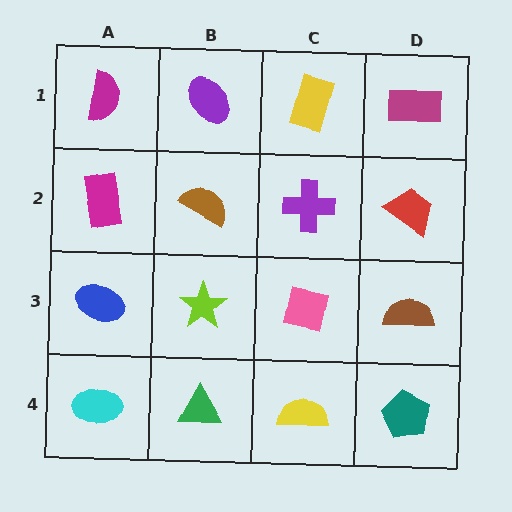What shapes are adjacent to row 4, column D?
A brown semicircle (row 3, column D), a yellow semicircle (row 4, column C).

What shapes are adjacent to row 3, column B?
A brown semicircle (row 2, column B), a green triangle (row 4, column B), a blue ellipse (row 3, column A), a pink square (row 3, column C).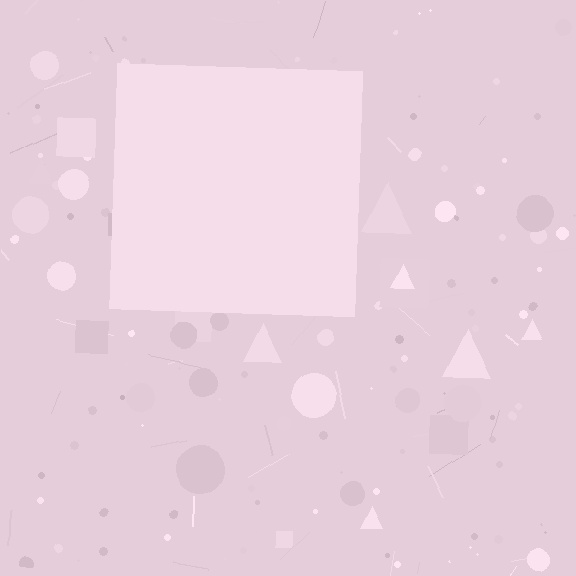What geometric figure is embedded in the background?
A square is embedded in the background.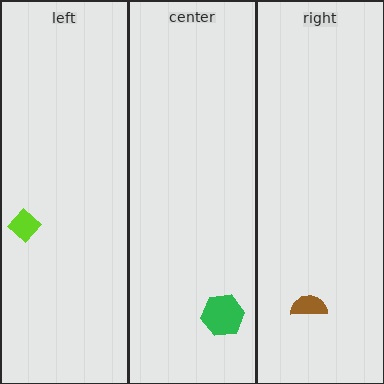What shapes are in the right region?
The brown semicircle.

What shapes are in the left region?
The lime diamond.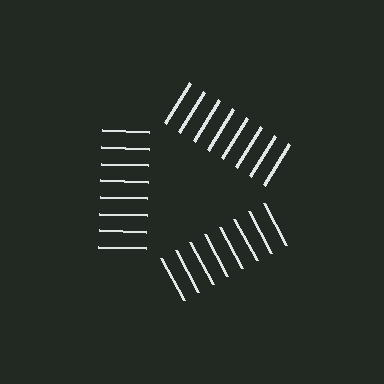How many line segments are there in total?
24 — 8 along each of the 3 edges.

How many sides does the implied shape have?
3 sides — the line-ends trace a triangle.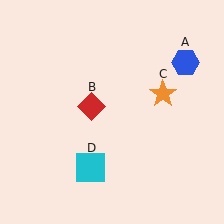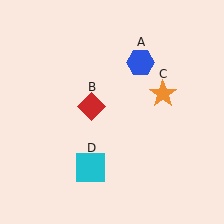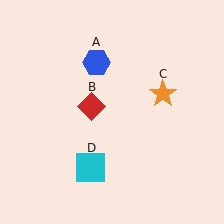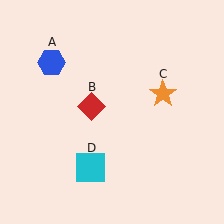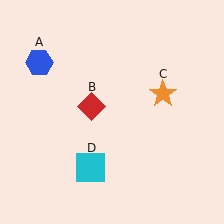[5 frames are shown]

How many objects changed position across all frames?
1 object changed position: blue hexagon (object A).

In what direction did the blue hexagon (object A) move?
The blue hexagon (object A) moved left.